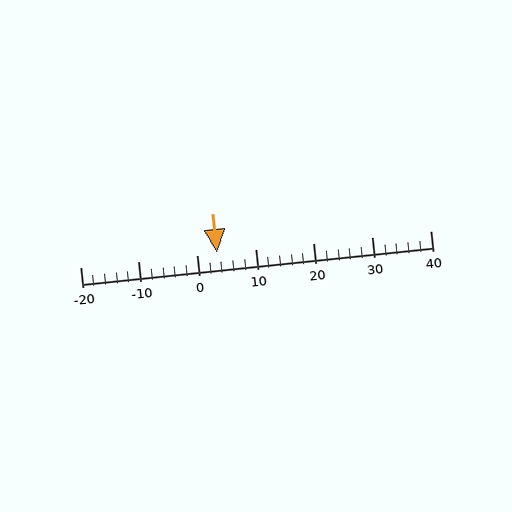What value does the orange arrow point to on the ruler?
The orange arrow points to approximately 4.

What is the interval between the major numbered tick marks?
The major tick marks are spaced 10 units apart.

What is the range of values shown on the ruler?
The ruler shows values from -20 to 40.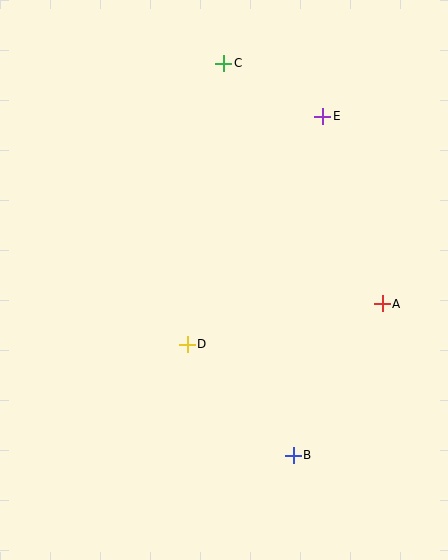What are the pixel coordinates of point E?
Point E is at (323, 116).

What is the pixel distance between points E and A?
The distance between E and A is 197 pixels.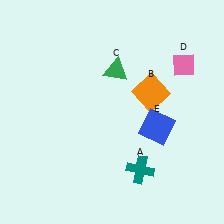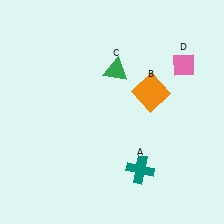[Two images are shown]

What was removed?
The blue square (E) was removed in Image 2.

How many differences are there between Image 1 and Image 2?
There is 1 difference between the two images.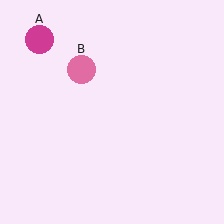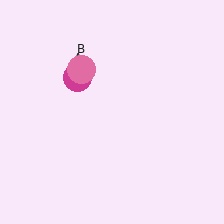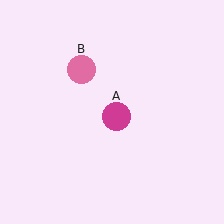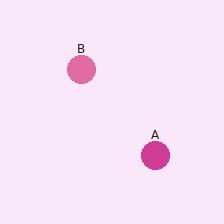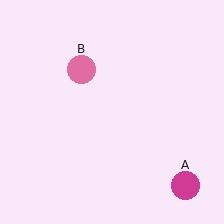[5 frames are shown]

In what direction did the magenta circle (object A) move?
The magenta circle (object A) moved down and to the right.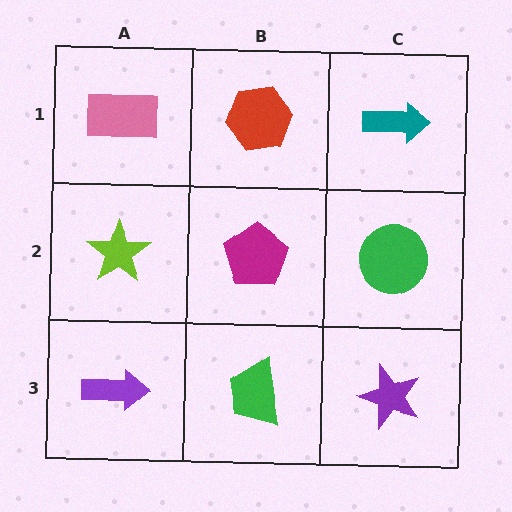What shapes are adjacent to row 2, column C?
A teal arrow (row 1, column C), a purple star (row 3, column C), a magenta pentagon (row 2, column B).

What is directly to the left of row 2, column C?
A magenta pentagon.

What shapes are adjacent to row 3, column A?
A lime star (row 2, column A), a green trapezoid (row 3, column B).